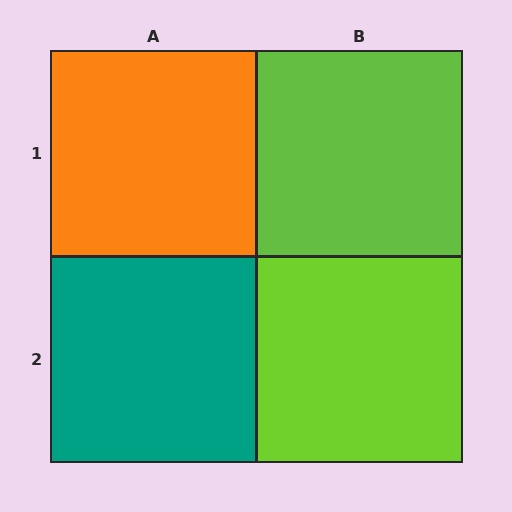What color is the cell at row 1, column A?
Orange.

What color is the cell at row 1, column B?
Lime.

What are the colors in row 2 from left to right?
Teal, lime.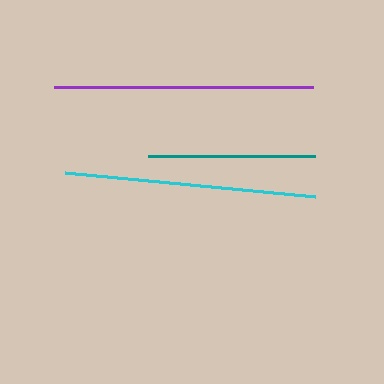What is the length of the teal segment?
The teal segment is approximately 167 pixels long.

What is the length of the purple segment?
The purple segment is approximately 259 pixels long.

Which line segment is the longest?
The purple line is the longest at approximately 259 pixels.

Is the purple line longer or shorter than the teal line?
The purple line is longer than the teal line.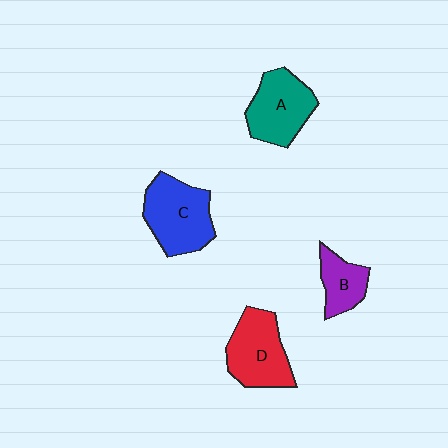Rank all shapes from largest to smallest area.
From largest to smallest: C (blue), D (red), A (teal), B (purple).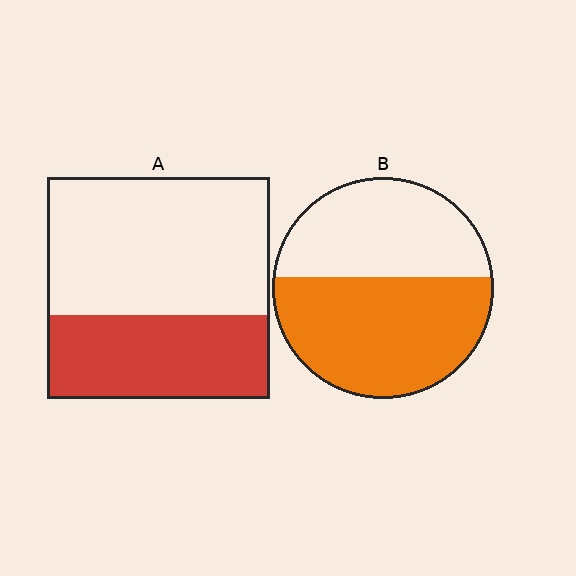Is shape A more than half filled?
No.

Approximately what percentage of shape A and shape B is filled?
A is approximately 40% and B is approximately 55%.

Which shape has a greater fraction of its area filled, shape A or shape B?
Shape B.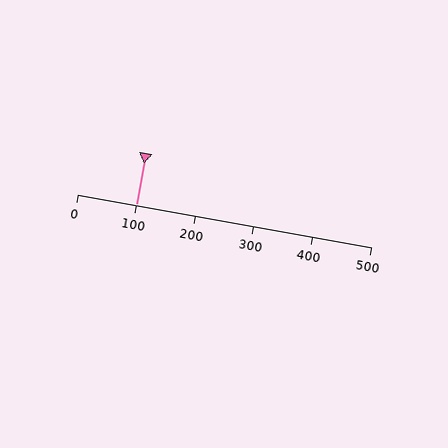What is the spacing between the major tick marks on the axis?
The major ticks are spaced 100 apart.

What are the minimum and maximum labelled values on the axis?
The axis runs from 0 to 500.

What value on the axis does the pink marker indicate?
The marker indicates approximately 100.